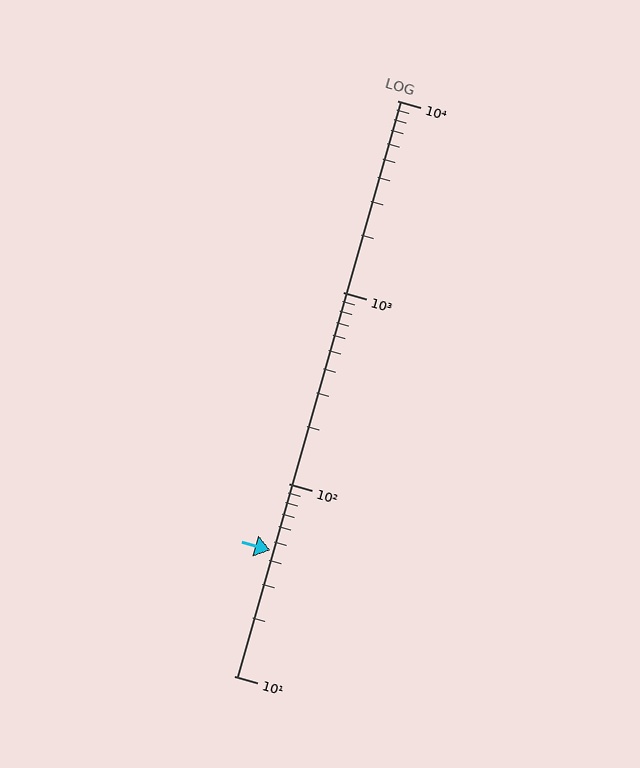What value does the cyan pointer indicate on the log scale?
The pointer indicates approximately 45.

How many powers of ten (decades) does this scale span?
The scale spans 3 decades, from 10 to 10000.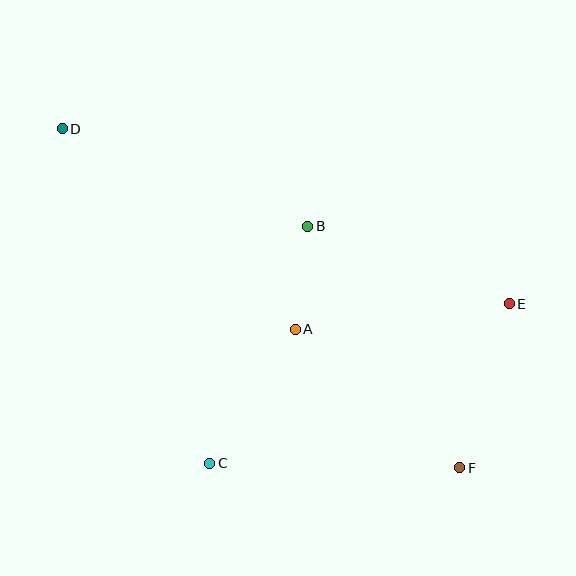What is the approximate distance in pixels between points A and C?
The distance between A and C is approximately 159 pixels.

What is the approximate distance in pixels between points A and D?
The distance between A and D is approximately 308 pixels.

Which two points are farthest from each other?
Points D and F are farthest from each other.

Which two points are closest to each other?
Points A and B are closest to each other.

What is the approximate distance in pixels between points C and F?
The distance between C and F is approximately 250 pixels.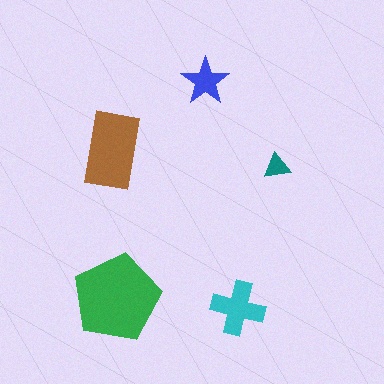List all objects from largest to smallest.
The green pentagon, the brown rectangle, the cyan cross, the blue star, the teal triangle.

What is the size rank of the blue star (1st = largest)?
4th.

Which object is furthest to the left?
The brown rectangle is leftmost.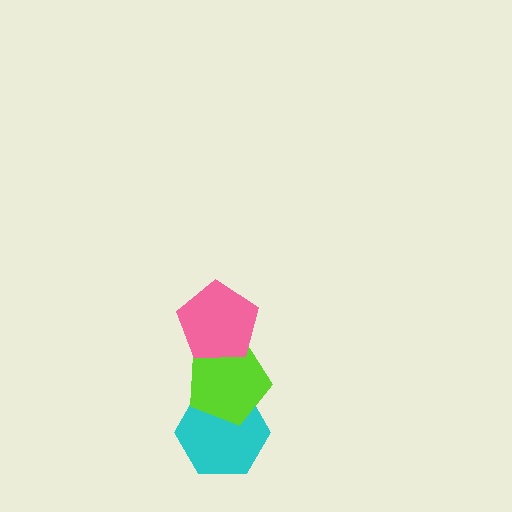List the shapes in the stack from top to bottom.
From top to bottom: the pink pentagon, the lime pentagon, the cyan hexagon.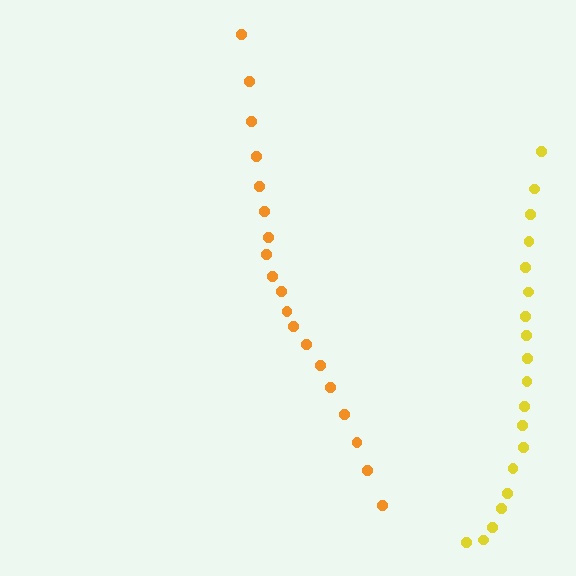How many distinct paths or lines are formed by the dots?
There are 2 distinct paths.